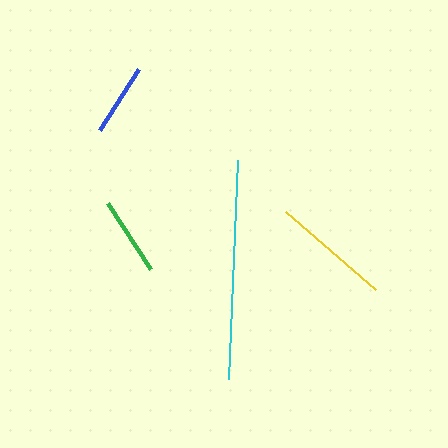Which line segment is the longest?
The cyan line is the longest at approximately 219 pixels.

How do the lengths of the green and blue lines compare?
The green and blue lines are approximately the same length.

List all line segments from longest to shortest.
From longest to shortest: cyan, yellow, green, blue.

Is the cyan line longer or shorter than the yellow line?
The cyan line is longer than the yellow line.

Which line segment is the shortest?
The blue line is the shortest at approximately 72 pixels.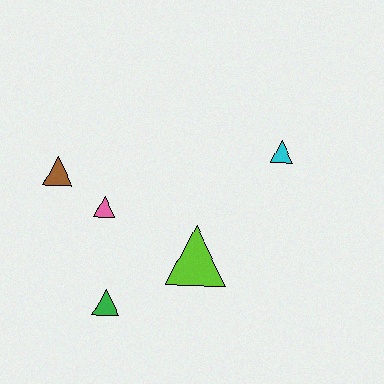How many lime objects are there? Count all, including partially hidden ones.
There is 1 lime object.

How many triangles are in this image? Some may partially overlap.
There are 5 triangles.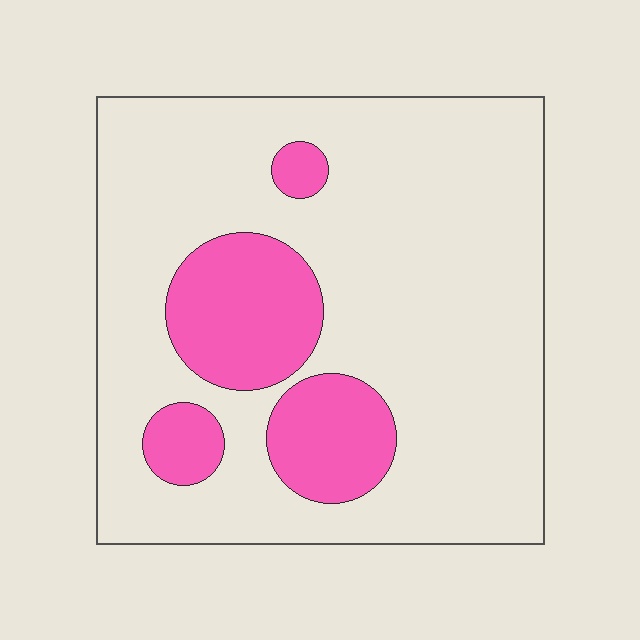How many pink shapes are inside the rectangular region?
4.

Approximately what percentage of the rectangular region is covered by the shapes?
Approximately 20%.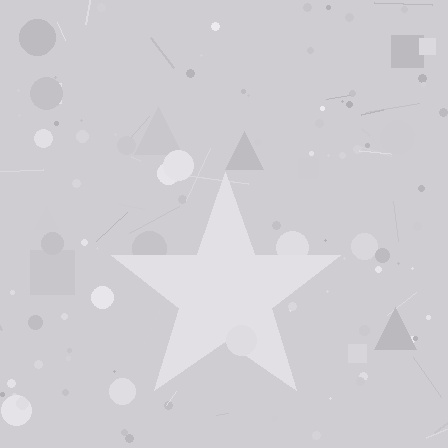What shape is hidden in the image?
A star is hidden in the image.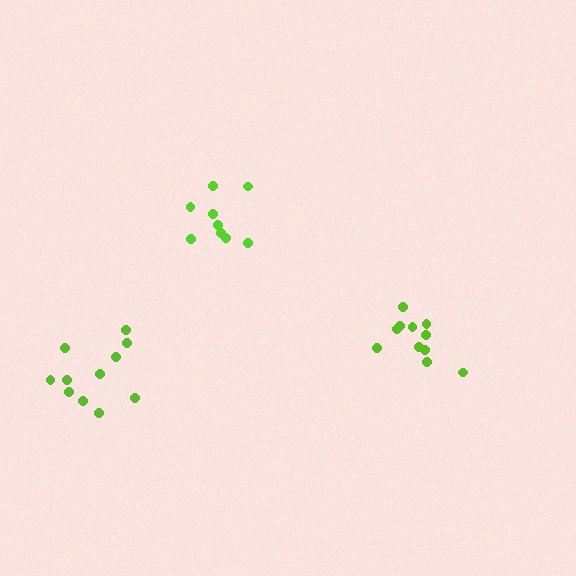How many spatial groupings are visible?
There are 3 spatial groupings.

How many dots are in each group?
Group 1: 9 dots, Group 2: 11 dots, Group 3: 11 dots (31 total).